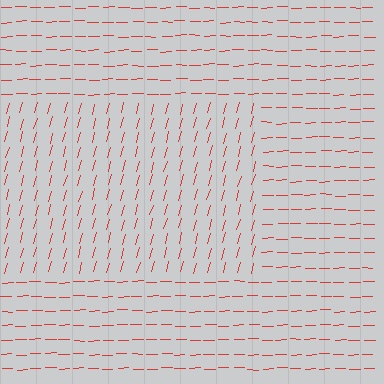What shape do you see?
I see a rectangle.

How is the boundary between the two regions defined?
The boundary is defined purely by a change in line orientation (approximately 73 degrees difference). All lines are the same color and thickness.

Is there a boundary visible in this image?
Yes, there is a texture boundary formed by a change in line orientation.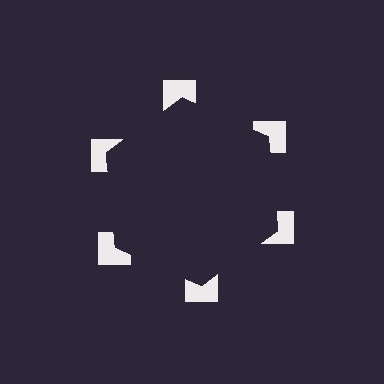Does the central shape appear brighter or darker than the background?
It typically appears slightly darker than the background, even though no actual brightness change is drawn.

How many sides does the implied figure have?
6 sides.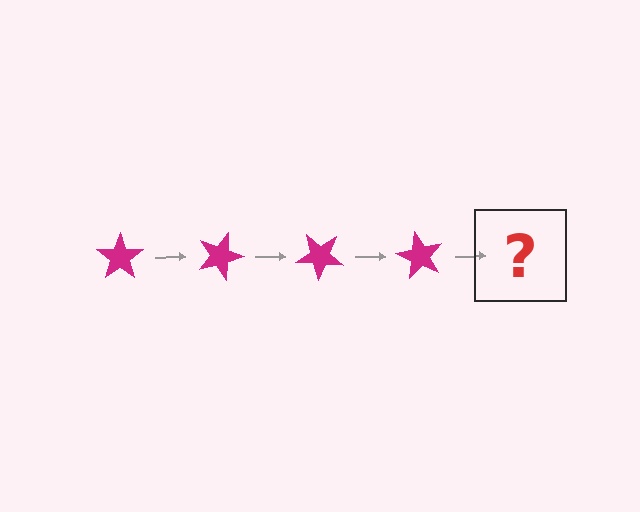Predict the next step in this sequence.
The next step is a magenta star rotated 80 degrees.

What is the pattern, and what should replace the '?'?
The pattern is that the star rotates 20 degrees each step. The '?' should be a magenta star rotated 80 degrees.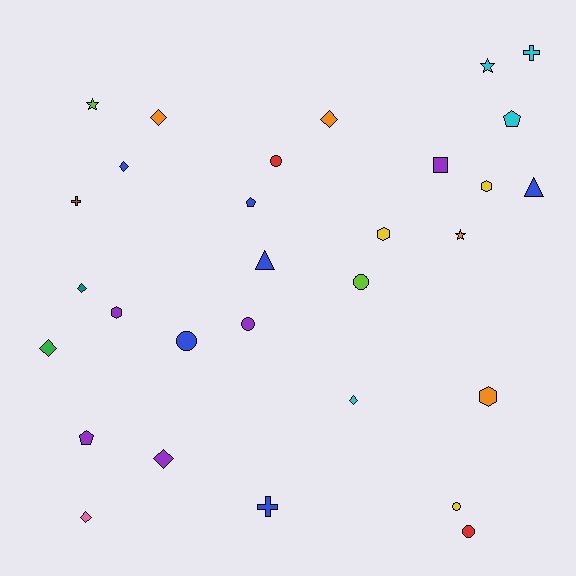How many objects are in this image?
There are 30 objects.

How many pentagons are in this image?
There are 3 pentagons.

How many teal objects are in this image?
There is 1 teal object.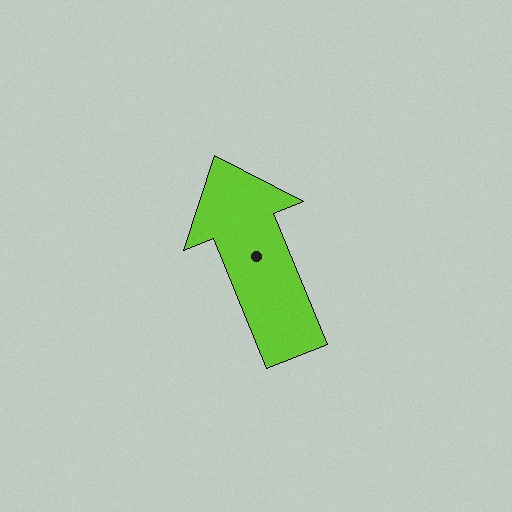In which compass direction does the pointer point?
North.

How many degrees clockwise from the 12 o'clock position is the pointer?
Approximately 338 degrees.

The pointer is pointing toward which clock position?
Roughly 11 o'clock.